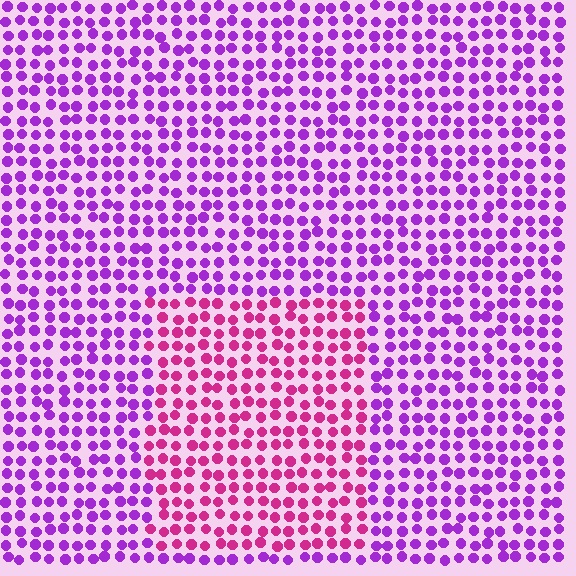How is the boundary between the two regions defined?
The boundary is defined purely by a slight shift in hue (about 41 degrees). Spacing, size, and orientation are identical on both sides.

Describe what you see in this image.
The image is filled with small purple elements in a uniform arrangement. A rectangle-shaped region is visible where the elements are tinted to a slightly different hue, forming a subtle color boundary.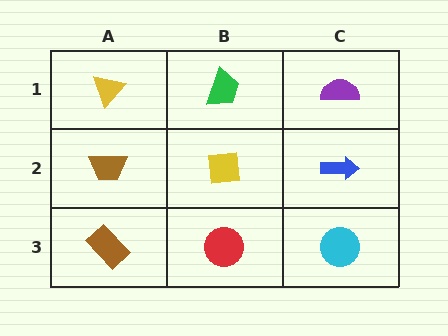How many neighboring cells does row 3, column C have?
2.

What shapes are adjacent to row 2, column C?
A purple semicircle (row 1, column C), a cyan circle (row 3, column C), a yellow square (row 2, column B).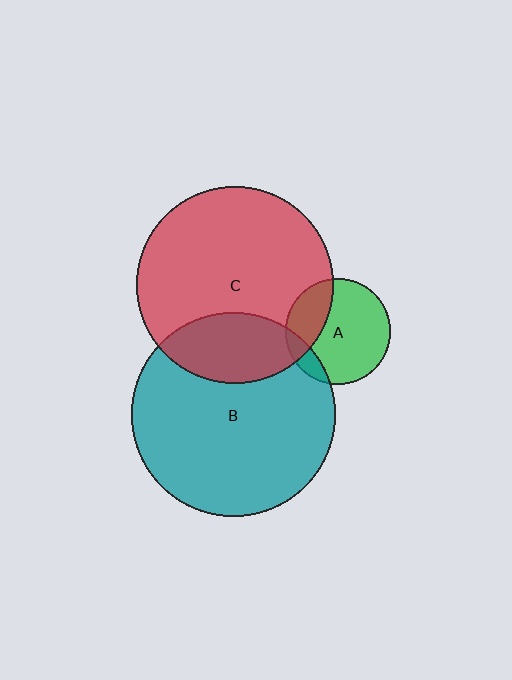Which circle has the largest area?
Circle B (teal).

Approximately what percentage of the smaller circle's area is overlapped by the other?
Approximately 10%.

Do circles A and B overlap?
Yes.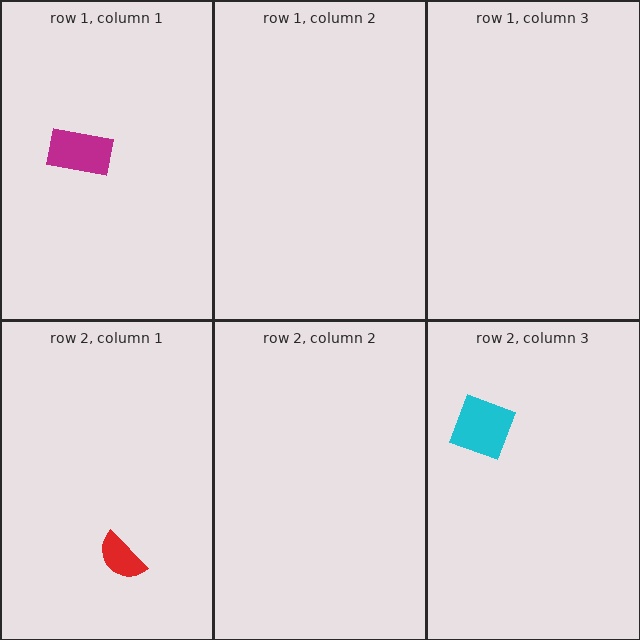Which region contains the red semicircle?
The row 2, column 1 region.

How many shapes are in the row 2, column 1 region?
1.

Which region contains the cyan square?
The row 2, column 3 region.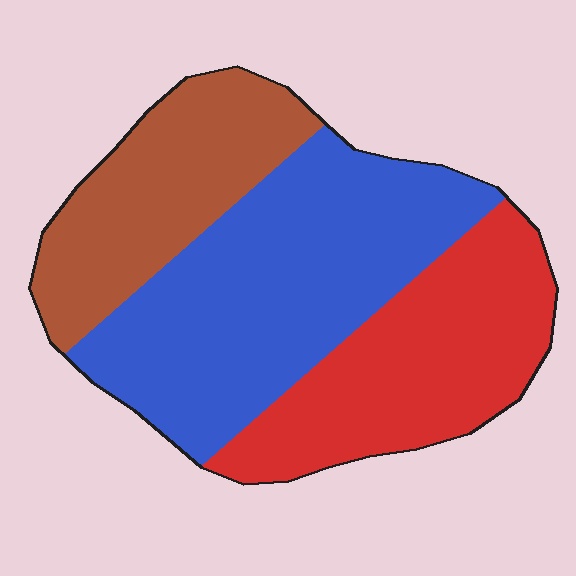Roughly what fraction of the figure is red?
Red takes up about one third (1/3) of the figure.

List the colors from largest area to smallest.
From largest to smallest: blue, red, brown.